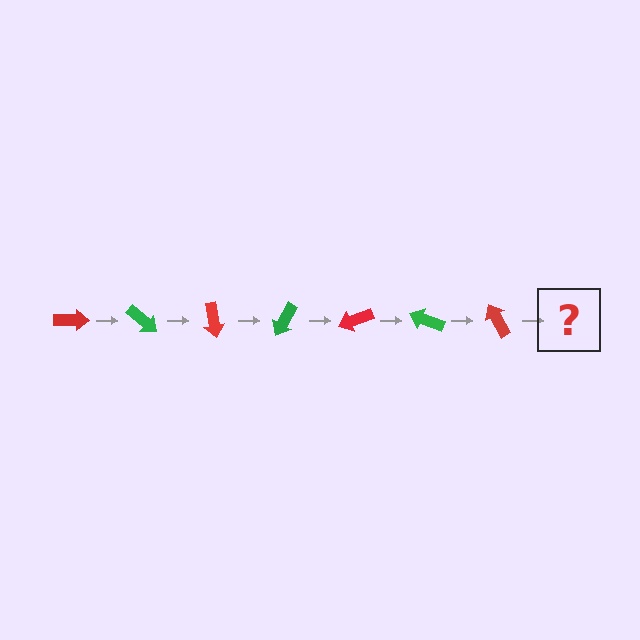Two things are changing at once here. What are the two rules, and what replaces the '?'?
The two rules are that it rotates 40 degrees each step and the color cycles through red and green. The '?' should be a green arrow, rotated 280 degrees from the start.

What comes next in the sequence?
The next element should be a green arrow, rotated 280 degrees from the start.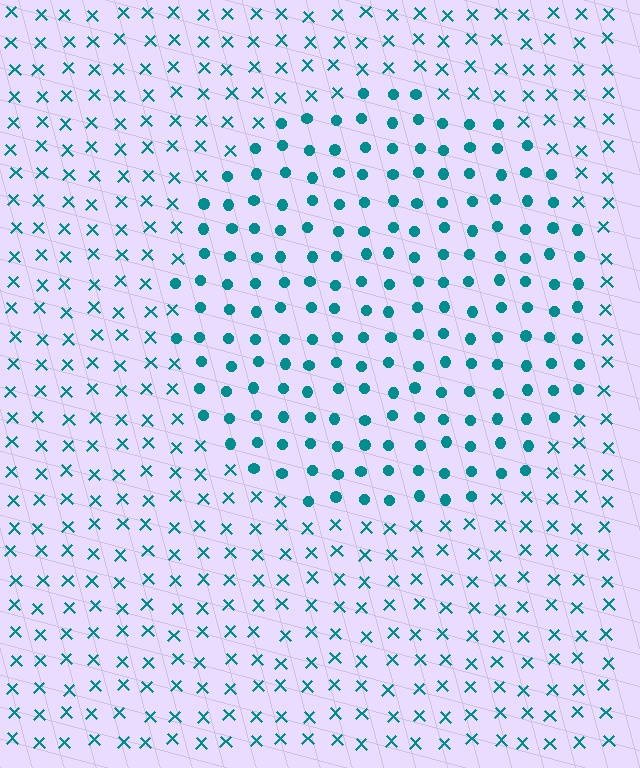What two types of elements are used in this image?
The image uses circles inside the circle region and X marks outside it.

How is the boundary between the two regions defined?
The boundary is defined by a change in element shape: circles inside vs. X marks outside. All elements share the same color and spacing.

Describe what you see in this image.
The image is filled with small teal elements arranged in a uniform grid. A circle-shaped region contains circles, while the surrounding area contains X marks. The boundary is defined purely by the change in element shape.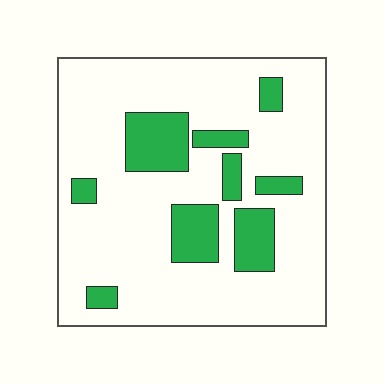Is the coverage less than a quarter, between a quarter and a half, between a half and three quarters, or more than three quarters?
Less than a quarter.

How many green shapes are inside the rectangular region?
9.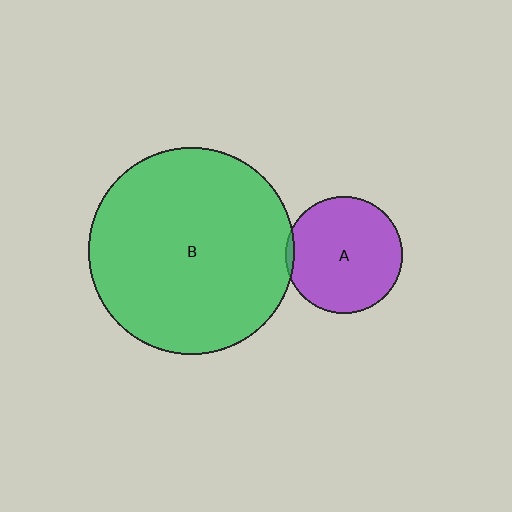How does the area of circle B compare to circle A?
Approximately 3.1 times.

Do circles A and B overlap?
Yes.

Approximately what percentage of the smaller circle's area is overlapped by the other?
Approximately 5%.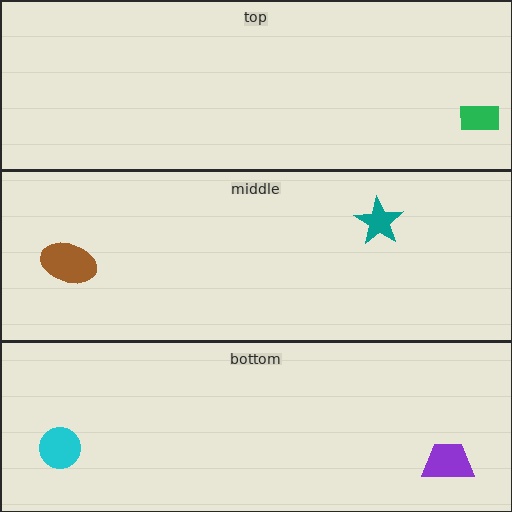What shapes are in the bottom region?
The purple trapezoid, the cyan circle.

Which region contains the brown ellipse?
The middle region.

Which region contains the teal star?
The middle region.